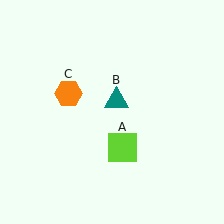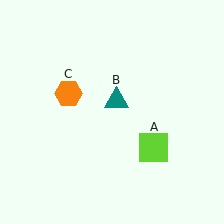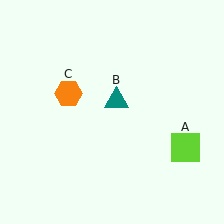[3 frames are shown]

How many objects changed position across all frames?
1 object changed position: lime square (object A).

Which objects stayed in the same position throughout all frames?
Teal triangle (object B) and orange hexagon (object C) remained stationary.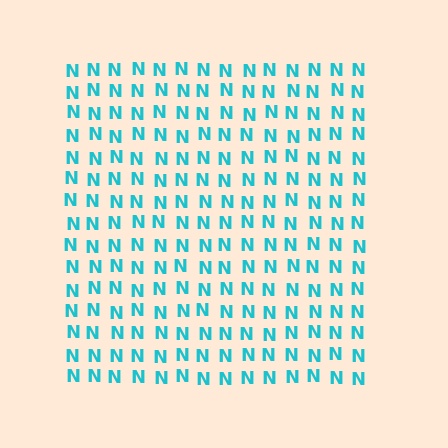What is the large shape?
The large shape is a square.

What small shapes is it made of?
It is made of small letter N's.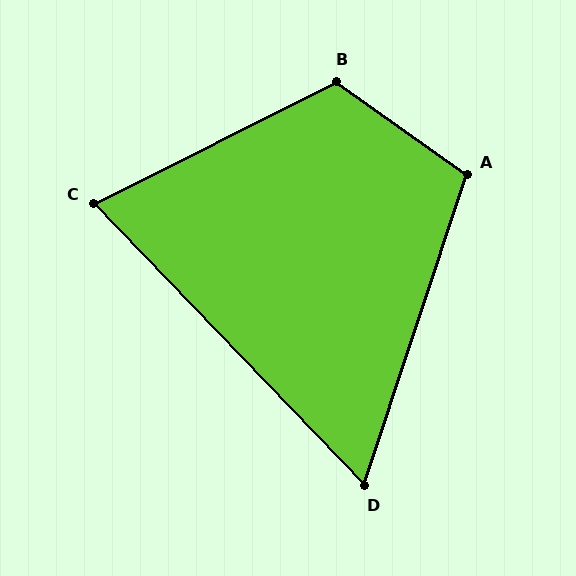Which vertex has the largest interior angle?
B, at approximately 118 degrees.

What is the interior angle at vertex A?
Approximately 107 degrees (obtuse).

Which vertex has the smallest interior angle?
D, at approximately 62 degrees.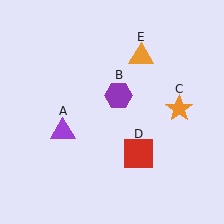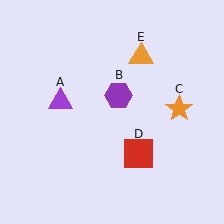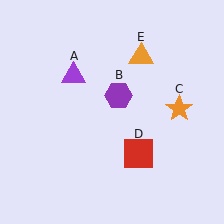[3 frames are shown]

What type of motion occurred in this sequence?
The purple triangle (object A) rotated clockwise around the center of the scene.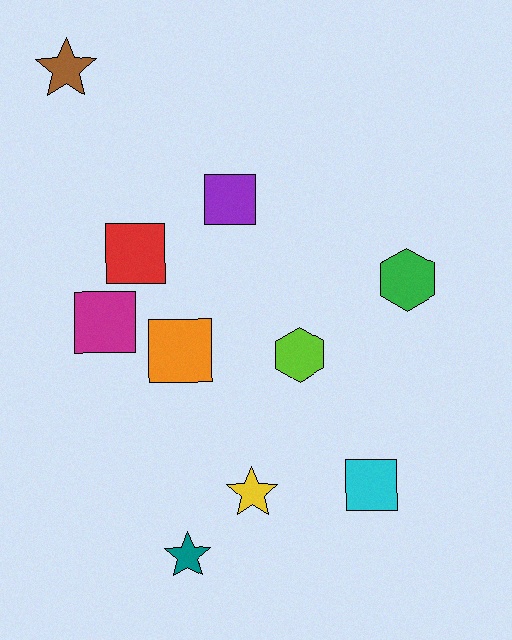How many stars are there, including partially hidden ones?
There are 3 stars.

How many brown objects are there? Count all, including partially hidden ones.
There is 1 brown object.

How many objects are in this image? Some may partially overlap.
There are 10 objects.